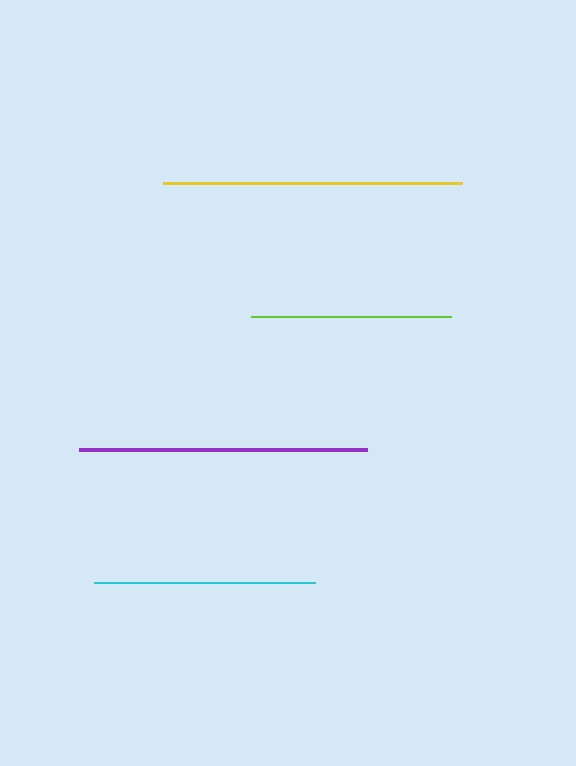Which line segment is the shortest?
The lime line is the shortest at approximately 200 pixels.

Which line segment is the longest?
The yellow line is the longest at approximately 299 pixels.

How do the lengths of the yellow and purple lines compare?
The yellow and purple lines are approximately the same length.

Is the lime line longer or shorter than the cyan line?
The cyan line is longer than the lime line.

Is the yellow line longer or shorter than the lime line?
The yellow line is longer than the lime line.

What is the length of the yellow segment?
The yellow segment is approximately 299 pixels long.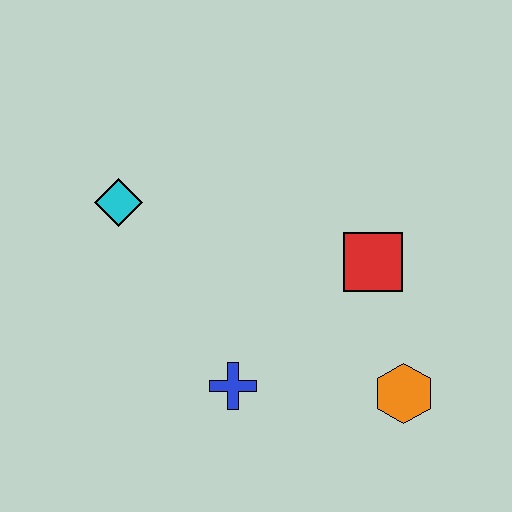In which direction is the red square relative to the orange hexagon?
The red square is above the orange hexagon.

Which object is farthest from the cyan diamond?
The orange hexagon is farthest from the cyan diamond.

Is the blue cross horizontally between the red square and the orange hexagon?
No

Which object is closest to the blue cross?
The orange hexagon is closest to the blue cross.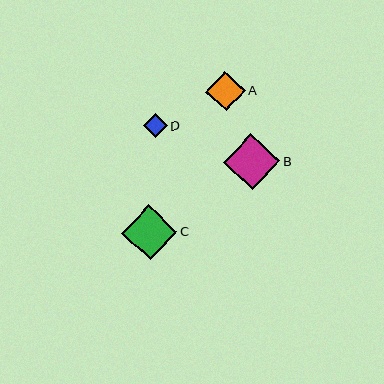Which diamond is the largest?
Diamond B is the largest with a size of approximately 56 pixels.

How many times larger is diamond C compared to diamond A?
Diamond C is approximately 1.4 times the size of diamond A.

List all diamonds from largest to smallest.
From largest to smallest: B, C, A, D.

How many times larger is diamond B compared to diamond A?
Diamond B is approximately 1.4 times the size of diamond A.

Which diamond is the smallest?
Diamond D is the smallest with a size of approximately 24 pixels.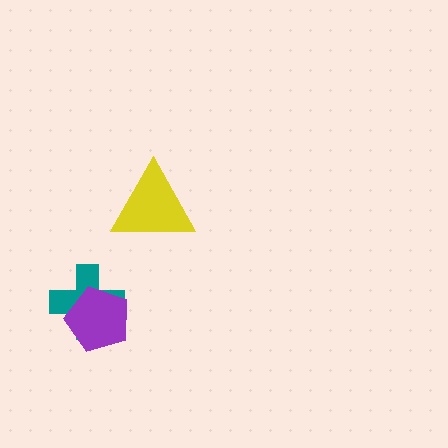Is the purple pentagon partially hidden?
No, no other shape covers it.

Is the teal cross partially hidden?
Yes, it is partially covered by another shape.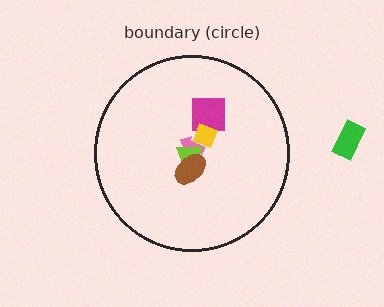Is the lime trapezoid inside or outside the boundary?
Inside.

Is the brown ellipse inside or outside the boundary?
Inside.